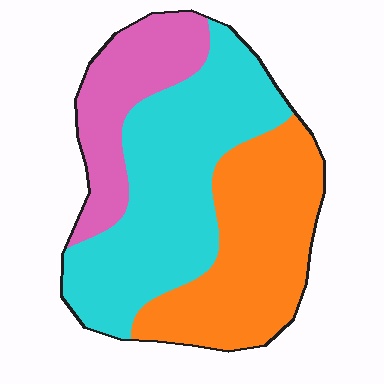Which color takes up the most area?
Cyan, at roughly 45%.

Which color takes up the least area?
Pink, at roughly 20%.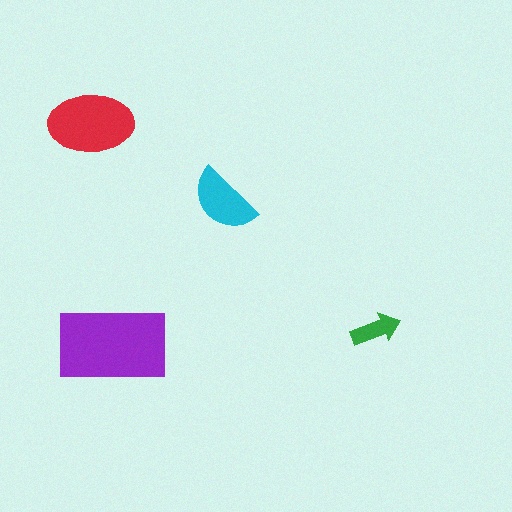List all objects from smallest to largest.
The green arrow, the cyan semicircle, the red ellipse, the purple rectangle.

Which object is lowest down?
The purple rectangle is bottommost.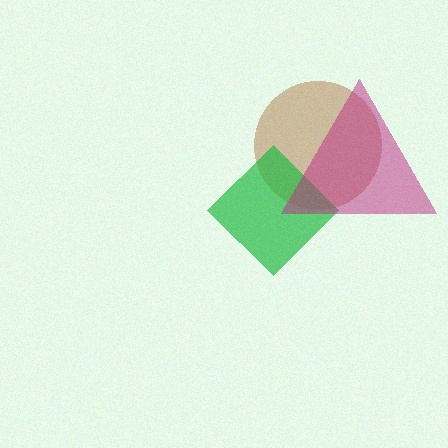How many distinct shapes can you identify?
There are 3 distinct shapes: a brown circle, a green diamond, a magenta triangle.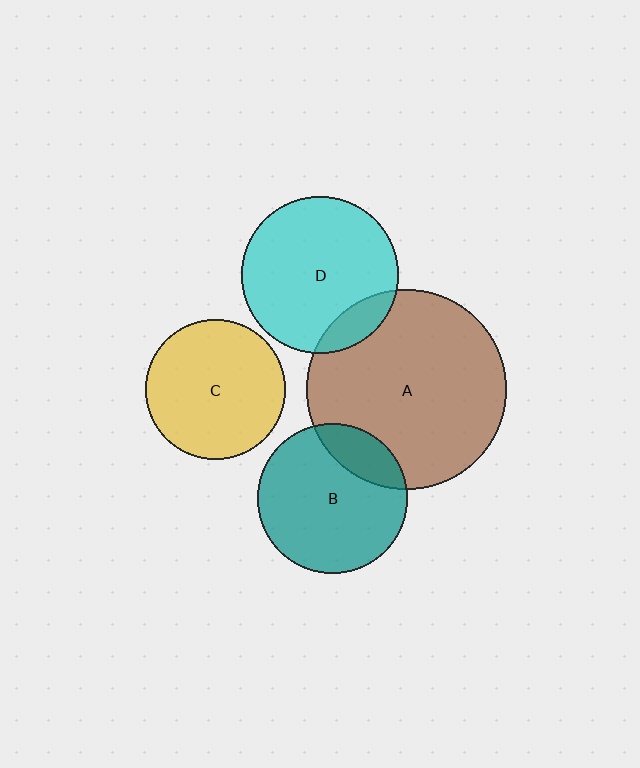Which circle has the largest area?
Circle A (brown).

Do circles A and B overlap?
Yes.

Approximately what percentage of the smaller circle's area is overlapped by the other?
Approximately 20%.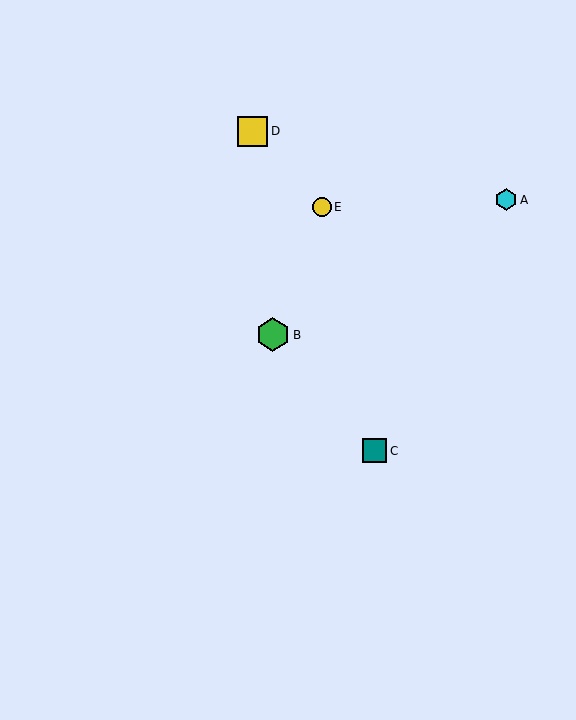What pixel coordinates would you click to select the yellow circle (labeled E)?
Click at (322, 207) to select the yellow circle E.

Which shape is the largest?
The green hexagon (labeled B) is the largest.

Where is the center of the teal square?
The center of the teal square is at (374, 451).